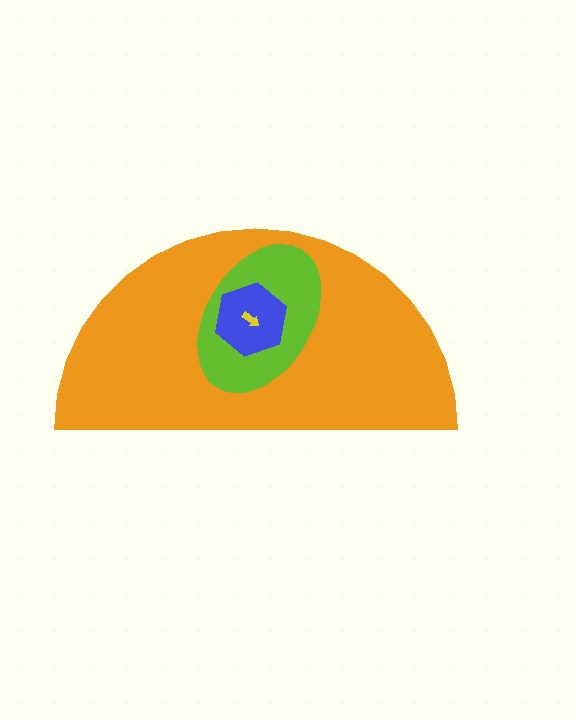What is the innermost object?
The yellow arrow.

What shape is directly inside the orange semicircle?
The lime ellipse.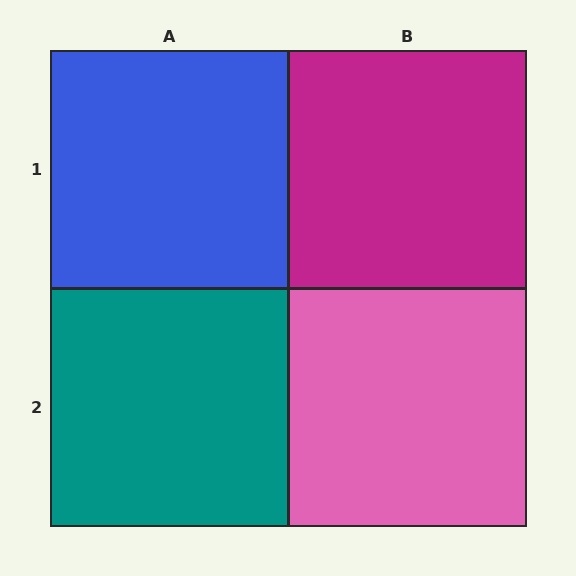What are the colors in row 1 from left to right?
Blue, magenta.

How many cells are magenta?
1 cell is magenta.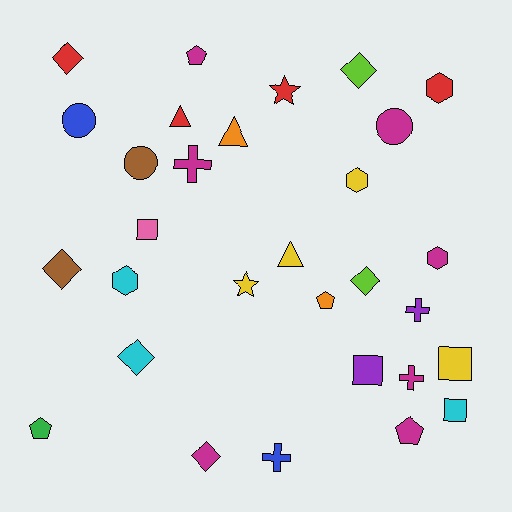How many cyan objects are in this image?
There are 3 cyan objects.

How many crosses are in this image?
There are 4 crosses.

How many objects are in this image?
There are 30 objects.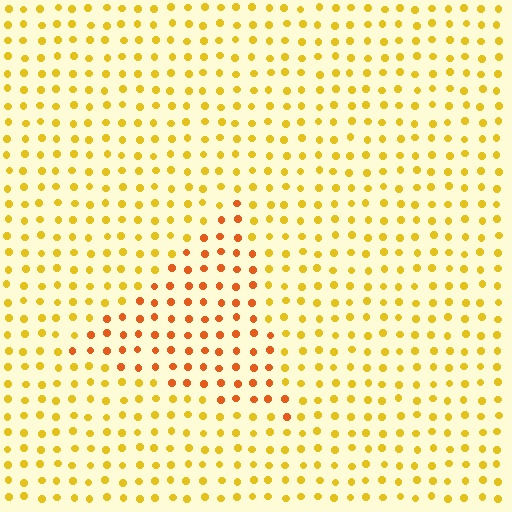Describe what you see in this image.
The image is filled with small yellow elements in a uniform arrangement. A triangle-shaped region is visible where the elements are tinted to a slightly different hue, forming a subtle color boundary.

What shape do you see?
I see a triangle.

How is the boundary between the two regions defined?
The boundary is defined purely by a slight shift in hue (about 31 degrees). Spacing, size, and orientation are identical on both sides.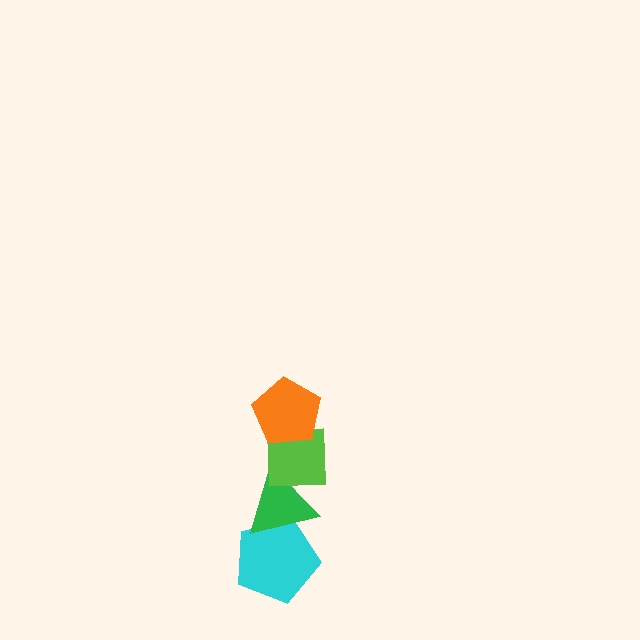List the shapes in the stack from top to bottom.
From top to bottom: the orange pentagon, the lime square, the green triangle, the cyan pentagon.